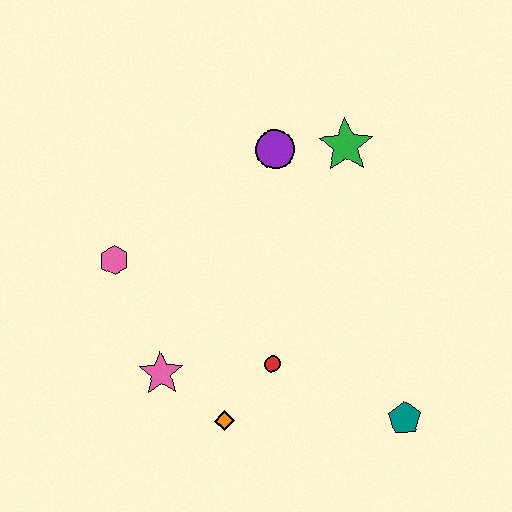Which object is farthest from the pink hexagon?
The teal pentagon is farthest from the pink hexagon.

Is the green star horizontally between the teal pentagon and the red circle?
Yes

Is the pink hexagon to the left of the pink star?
Yes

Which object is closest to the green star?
The purple circle is closest to the green star.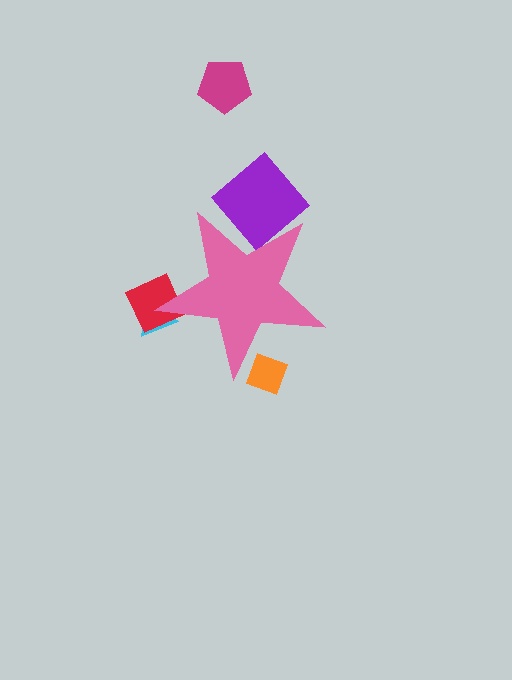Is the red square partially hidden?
Yes, the red square is partially hidden behind the pink star.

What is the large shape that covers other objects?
A pink star.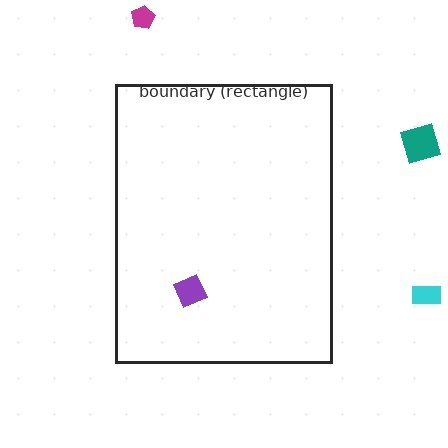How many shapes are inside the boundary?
1 inside, 3 outside.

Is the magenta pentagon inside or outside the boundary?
Outside.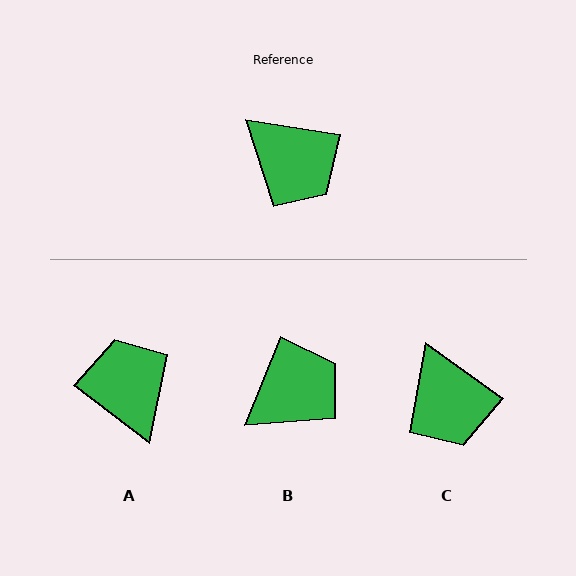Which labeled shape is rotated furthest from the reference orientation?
A, about 151 degrees away.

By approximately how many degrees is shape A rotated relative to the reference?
Approximately 151 degrees counter-clockwise.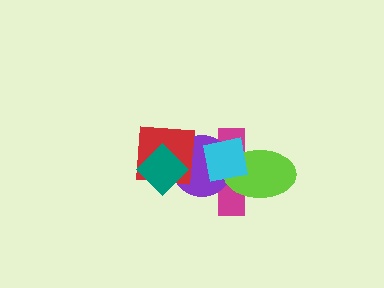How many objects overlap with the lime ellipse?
3 objects overlap with the lime ellipse.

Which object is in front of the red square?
The teal diamond is in front of the red square.